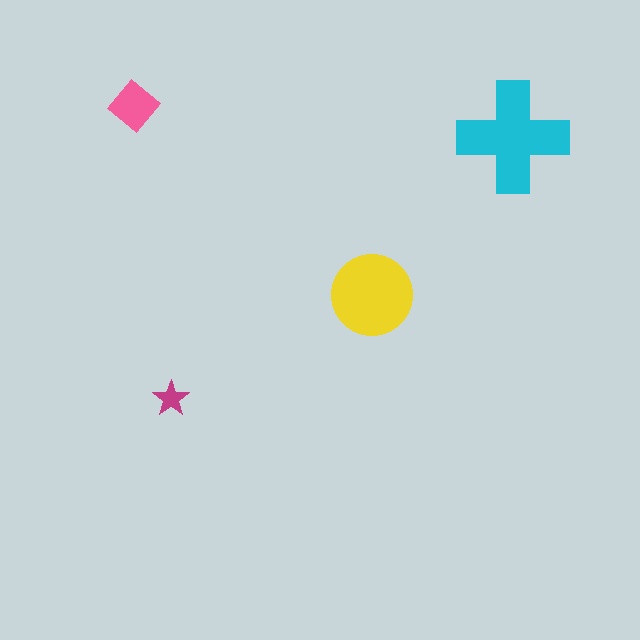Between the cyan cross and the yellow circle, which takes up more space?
The cyan cross.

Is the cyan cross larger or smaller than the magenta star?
Larger.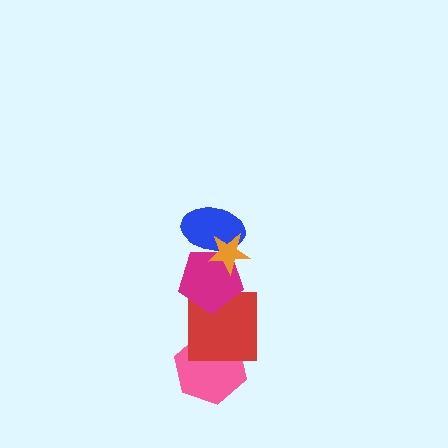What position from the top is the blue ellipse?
The blue ellipse is 2nd from the top.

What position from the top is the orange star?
The orange star is 1st from the top.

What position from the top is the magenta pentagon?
The magenta pentagon is 3rd from the top.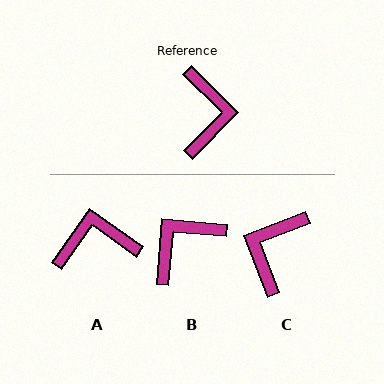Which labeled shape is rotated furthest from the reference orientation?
C, about 156 degrees away.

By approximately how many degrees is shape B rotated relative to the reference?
Approximately 130 degrees counter-clockwise.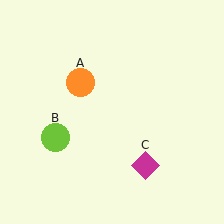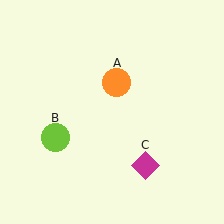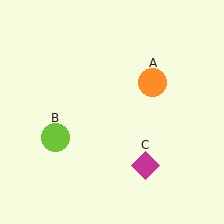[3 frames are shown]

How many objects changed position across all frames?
1 object changed position: orange circle (object A).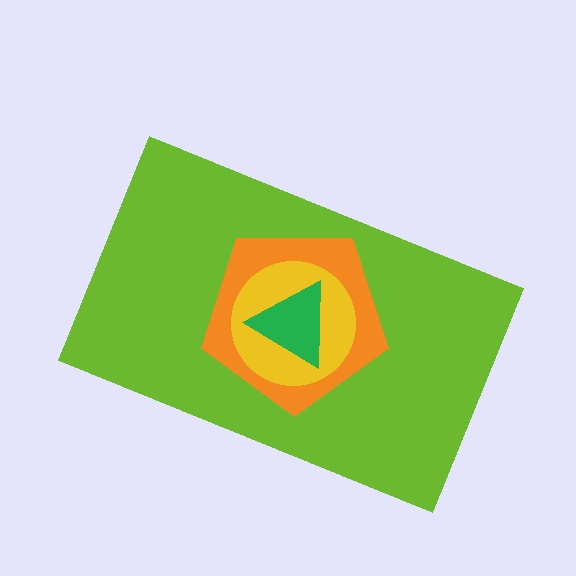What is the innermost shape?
The green triangle.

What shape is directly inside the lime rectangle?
The orange pentagon.